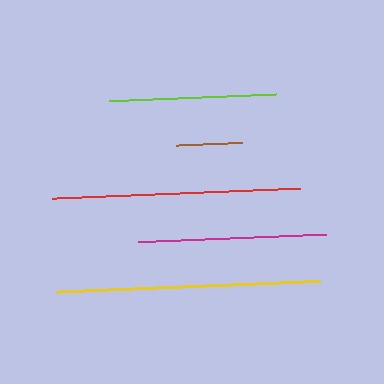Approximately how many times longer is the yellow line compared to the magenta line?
The yellow line is approximately 1.4 times the length of the magenta line.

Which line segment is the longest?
The yellow line is the longest at approximately 264 pixels.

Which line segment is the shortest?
The brown line is the shortest at approximately 66 pixels.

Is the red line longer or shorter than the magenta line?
The red line is longer than the magenta line.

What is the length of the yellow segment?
The yellow segment is approximately 264 pixels long.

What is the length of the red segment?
The red segment is approximately 248 pixels long.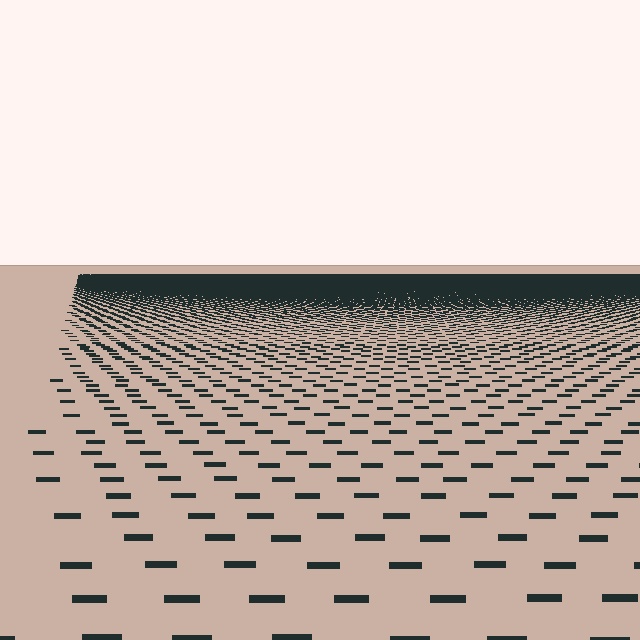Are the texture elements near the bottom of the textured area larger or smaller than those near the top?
Larger. Near the bottom, elements are closer to the viewer and appear at a bigger on-screen size.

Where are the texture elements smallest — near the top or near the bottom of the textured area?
Near the top.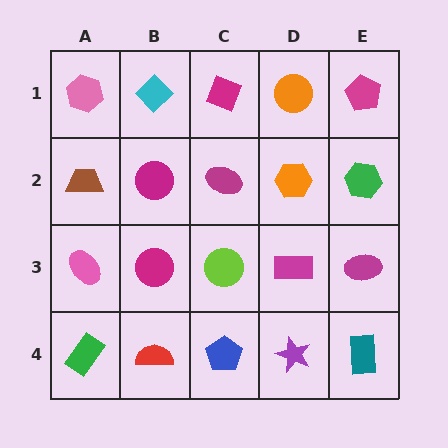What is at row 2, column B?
A magenta circle.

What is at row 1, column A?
A pink hexagon.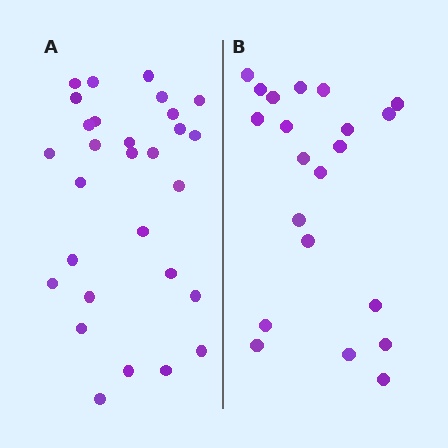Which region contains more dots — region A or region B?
Region A (the left region) has more dots.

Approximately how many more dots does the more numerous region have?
Region A has roughly 8 or so more dots than region B.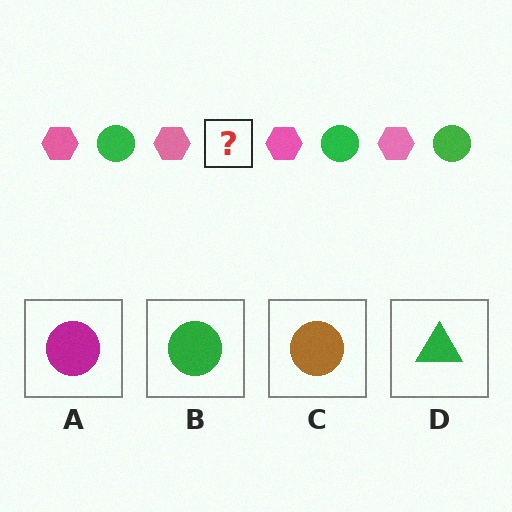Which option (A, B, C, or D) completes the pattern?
B.